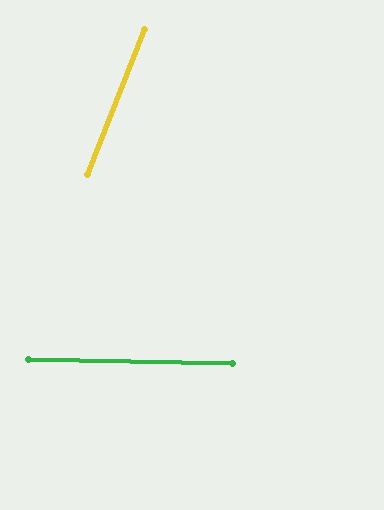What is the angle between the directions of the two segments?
Approximately 70 degrees.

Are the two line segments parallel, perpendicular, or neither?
Neither parallel nor perpendicular — they differ by about 70°.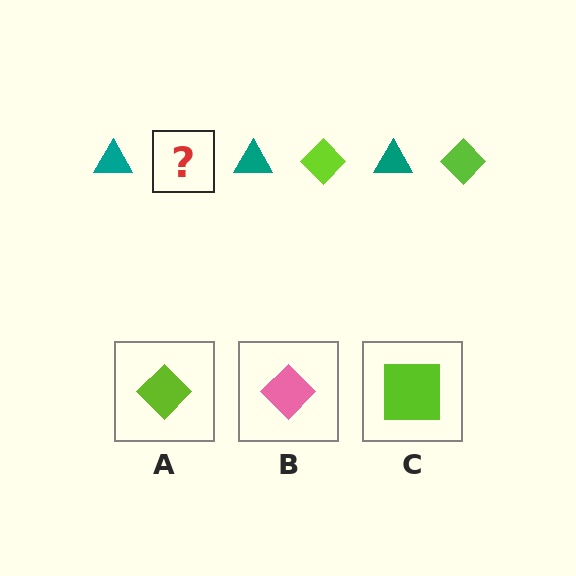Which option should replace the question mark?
Option A.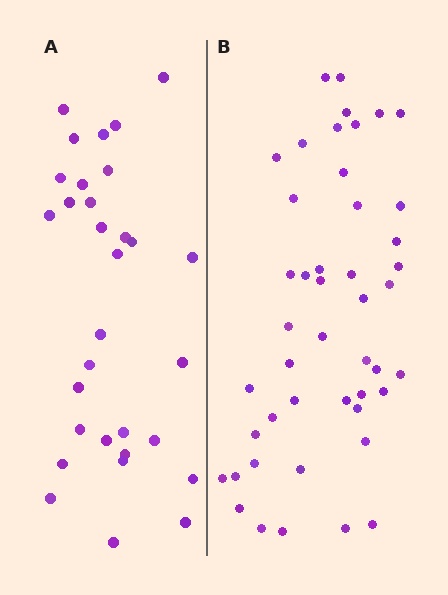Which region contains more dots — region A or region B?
Region B (the right region) has more dots.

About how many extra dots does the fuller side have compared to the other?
Region B has approximately 15 more dots than region A.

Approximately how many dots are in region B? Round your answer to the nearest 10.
About 50 dots. (The exact count is 46, which rounds to 50.)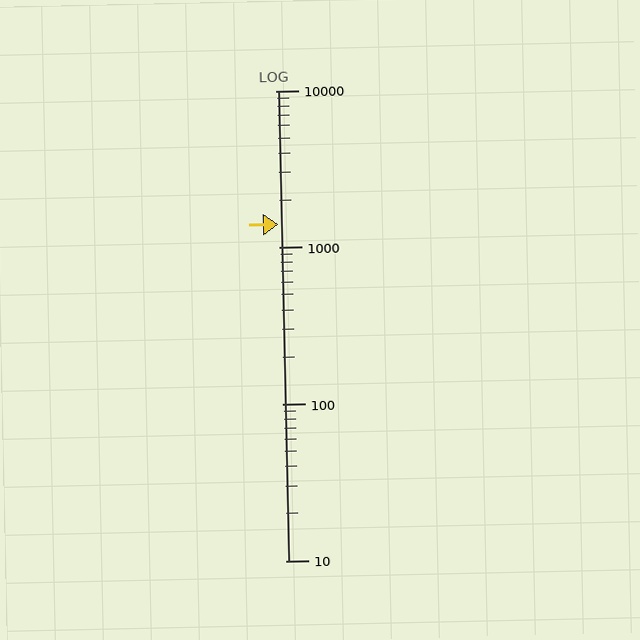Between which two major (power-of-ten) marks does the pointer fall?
The pointer is between 1000 and 10000.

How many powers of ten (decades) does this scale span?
The scale spans 3 decades, from 10 to 10000.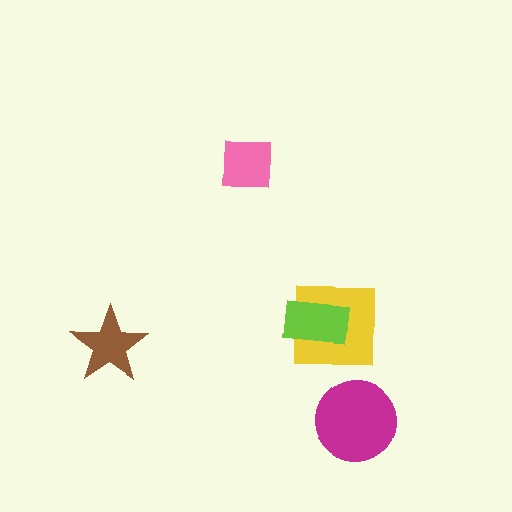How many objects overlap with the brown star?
0 objects overlap with the brown star.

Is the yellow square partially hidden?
Yes, it is partially covered by another shape.